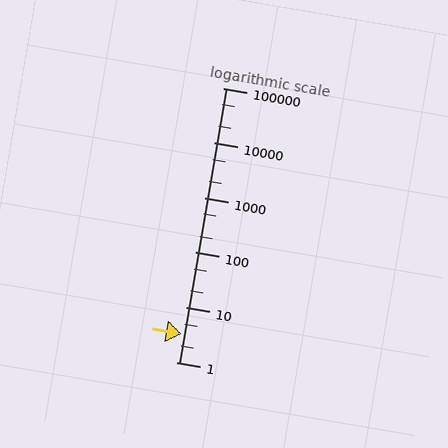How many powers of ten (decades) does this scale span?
The scale spans 5 decades, from 1 to 100000.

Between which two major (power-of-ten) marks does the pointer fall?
The pointer is between 1 and 10.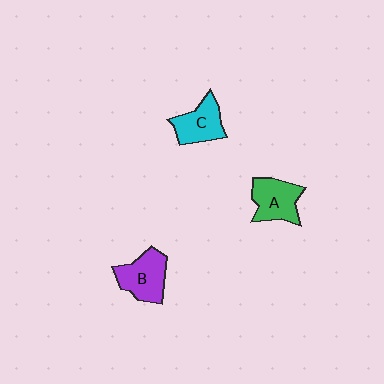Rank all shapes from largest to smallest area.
From largest to smallest: B (purple), A (green), C (cyan).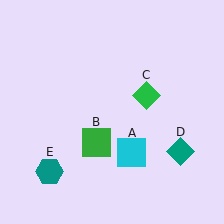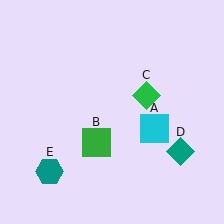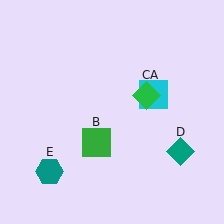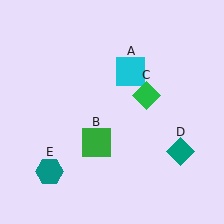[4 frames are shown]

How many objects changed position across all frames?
1 object changed position: cyan square (object A).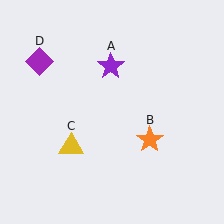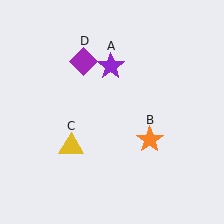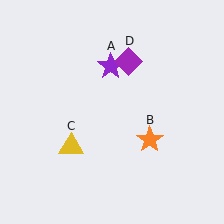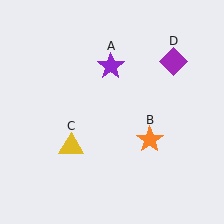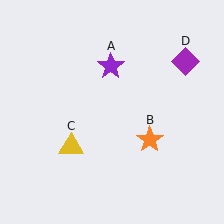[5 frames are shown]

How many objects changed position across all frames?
1 object changed position: purple diamond (object D).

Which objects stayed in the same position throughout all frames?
Purple star (object A) and orange star (object B) and yellow triangle (object C) remained stationary.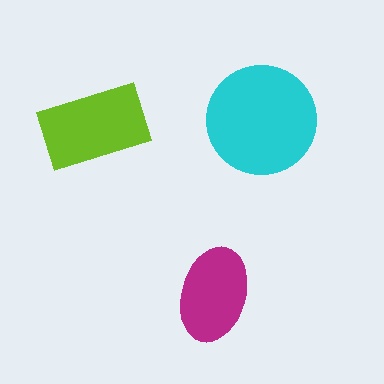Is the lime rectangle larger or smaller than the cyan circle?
Smaller.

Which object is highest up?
The cyan circle is topmost.